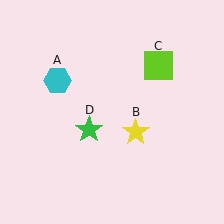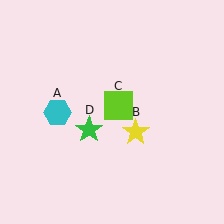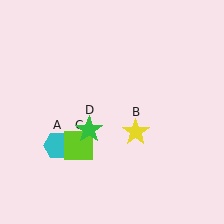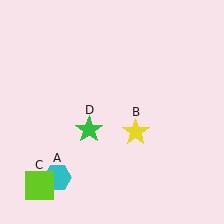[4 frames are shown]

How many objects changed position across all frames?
2 objects changed position: cyan hexagon (object A), lime square (object C).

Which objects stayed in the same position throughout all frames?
Yellow star (object B) and green star (object D) remained stationary.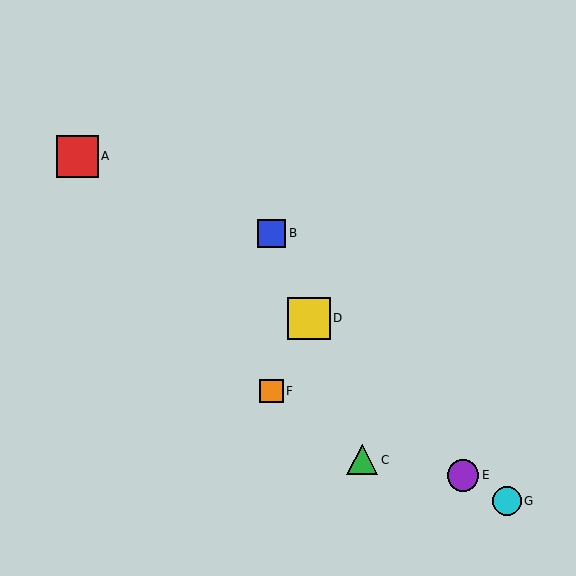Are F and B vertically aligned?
Yes, both are at x≈272.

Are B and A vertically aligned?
No, B is at x≈272 and A is at x≈77.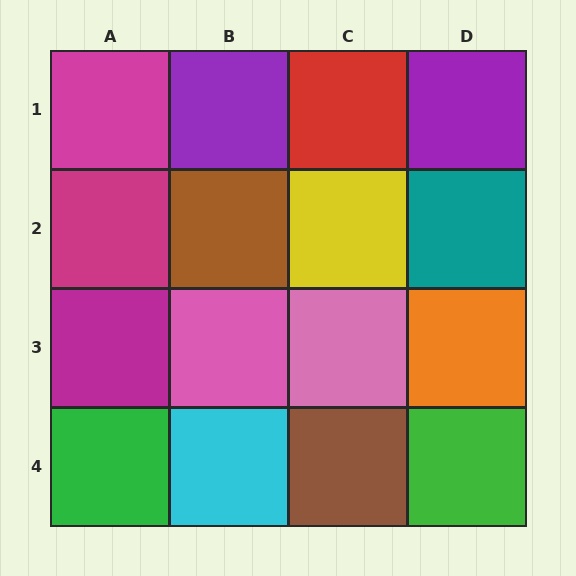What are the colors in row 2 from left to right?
Magenta, brown, yellow, teal.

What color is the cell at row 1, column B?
Purple.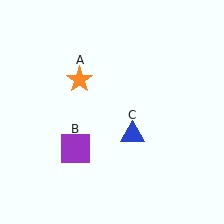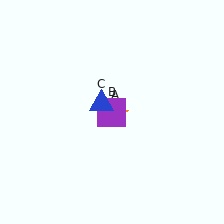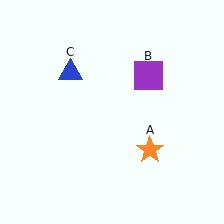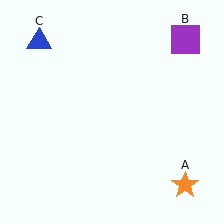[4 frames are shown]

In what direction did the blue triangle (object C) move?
The blue triangle (object C) moved up and to the left.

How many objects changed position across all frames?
3 objects changed position: orange star (object A), purple square (object B), blue triangle (object C).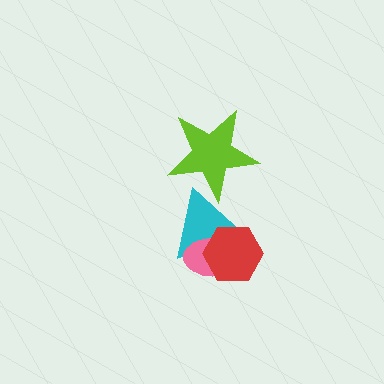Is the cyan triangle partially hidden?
Yes, it is partially covered by another shape.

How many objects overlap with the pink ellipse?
2 objects overlap with the pink ellipse.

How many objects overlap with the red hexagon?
2 objects overlap with the red hexagon.